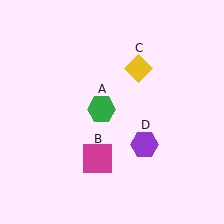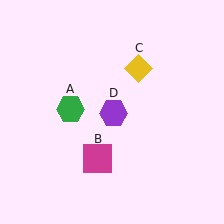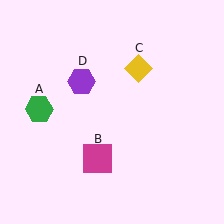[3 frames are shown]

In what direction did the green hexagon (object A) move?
The green hexagon (object A) moved left.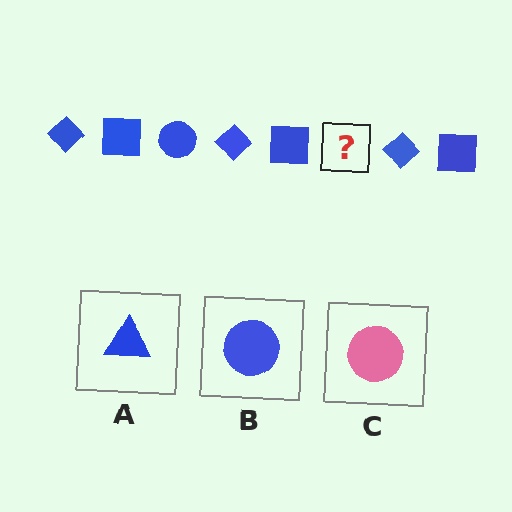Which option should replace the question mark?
Option B.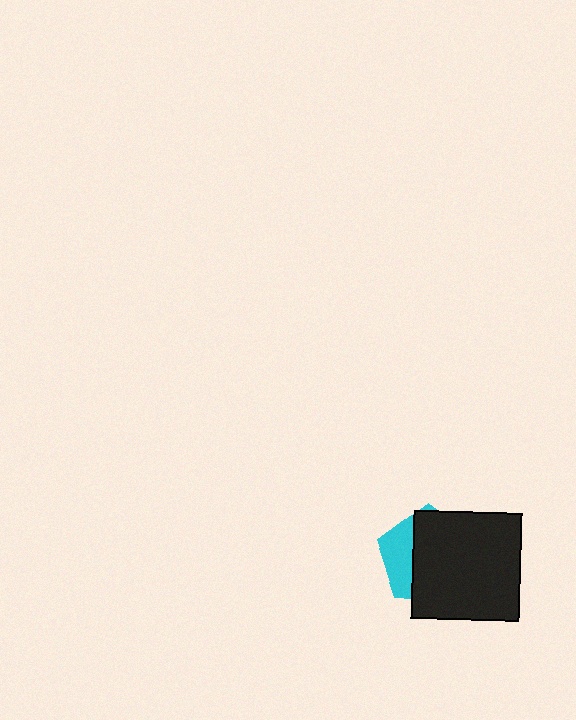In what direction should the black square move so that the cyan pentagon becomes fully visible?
The black square should move right. That is the shortest direction to clear the overlap and leave the cyan pentagon fully visible.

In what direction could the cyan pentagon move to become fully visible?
The cyan pentagon could move left. That would shift it out from behind the black square entirely.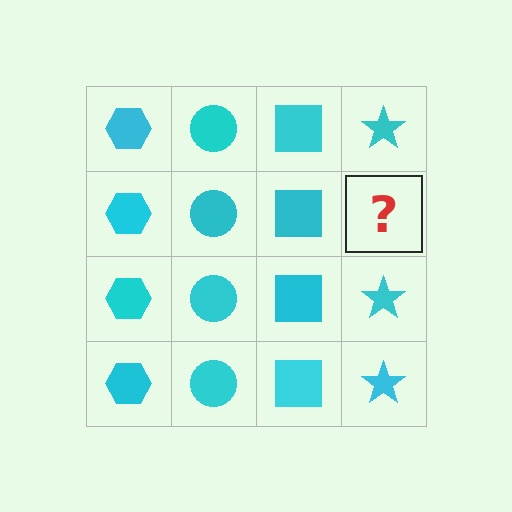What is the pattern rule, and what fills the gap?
The rule is that each column has a consistent shape. The gap should be filled with a cyan star.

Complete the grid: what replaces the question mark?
The question mark should be replaced with a cyan star.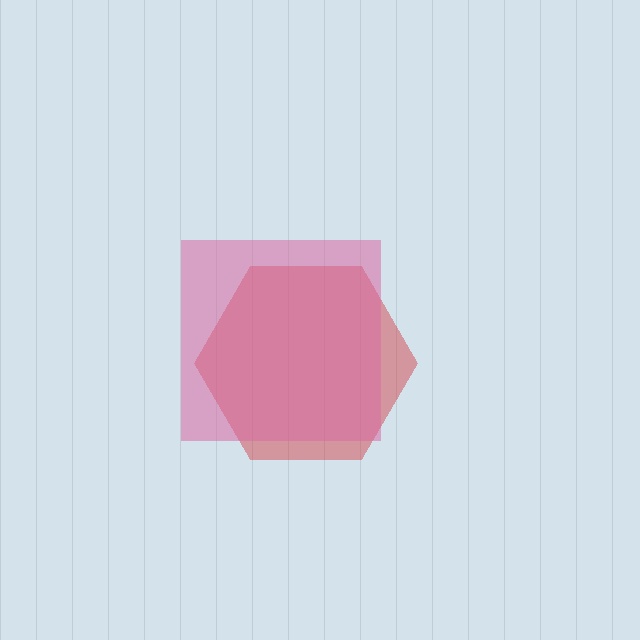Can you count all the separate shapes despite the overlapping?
Yes, there are 2 separate shapes.